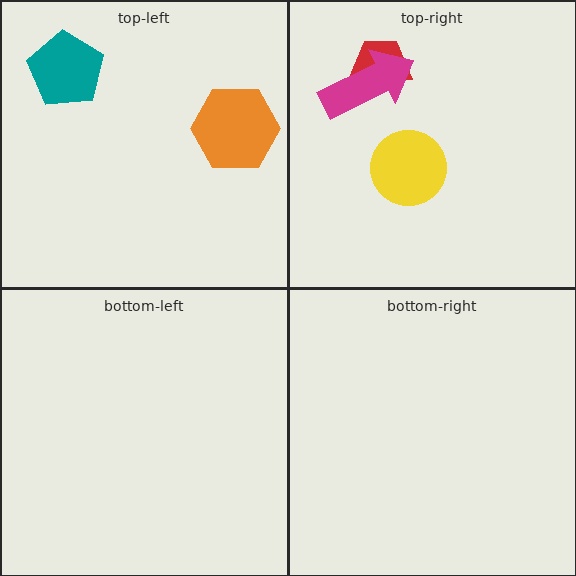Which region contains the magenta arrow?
The top-right region.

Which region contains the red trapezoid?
The top-right region.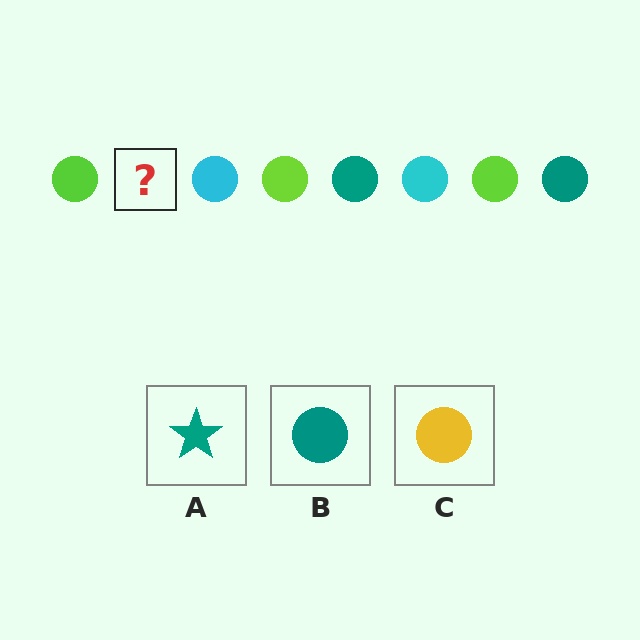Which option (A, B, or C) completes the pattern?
B.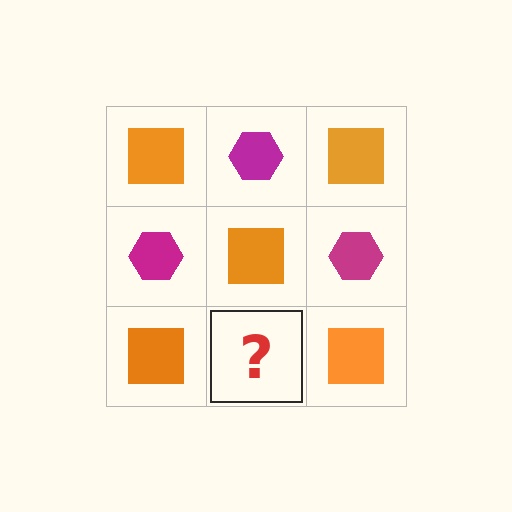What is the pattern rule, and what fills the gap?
The rule is that it alternates orange square and magenta hexagon in a checkerboard pattern. The gap should be filled with a magenta hexagon.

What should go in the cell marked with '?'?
The missing cell should contain a magenta hexagon.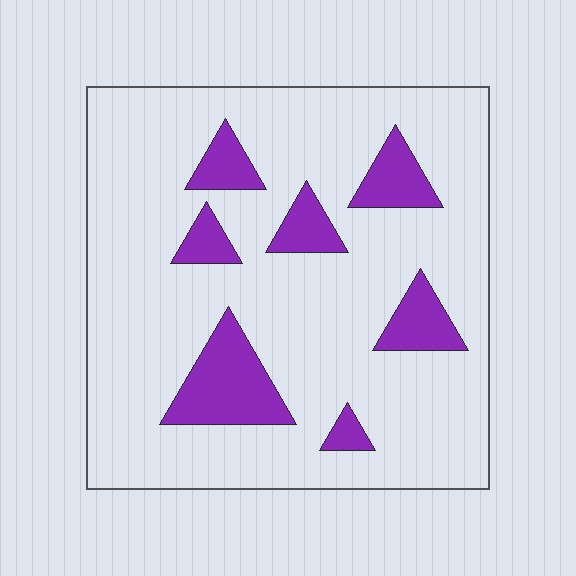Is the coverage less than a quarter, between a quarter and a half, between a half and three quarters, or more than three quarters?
Less than a quarter.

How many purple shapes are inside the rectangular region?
7.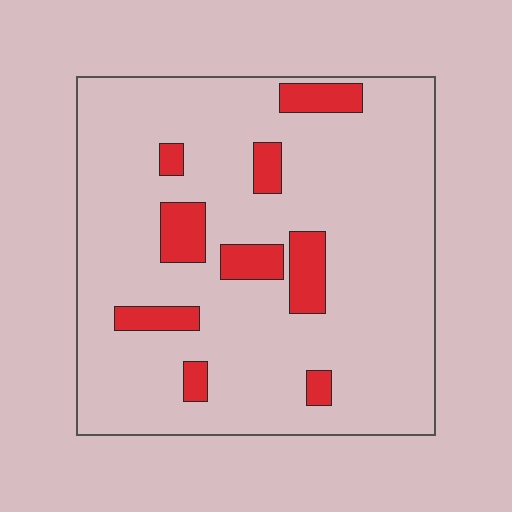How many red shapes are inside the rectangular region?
9.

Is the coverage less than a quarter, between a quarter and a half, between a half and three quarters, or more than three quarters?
Less than a quarter.